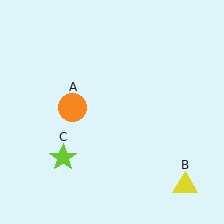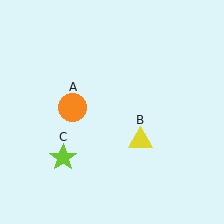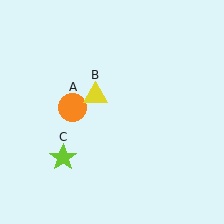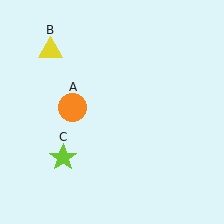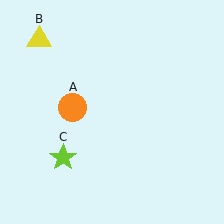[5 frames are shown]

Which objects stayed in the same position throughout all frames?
Orange circle (object A) and lime star (object C) remained stationary.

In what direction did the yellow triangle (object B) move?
The yellow triangle (object B) moved up and to the left.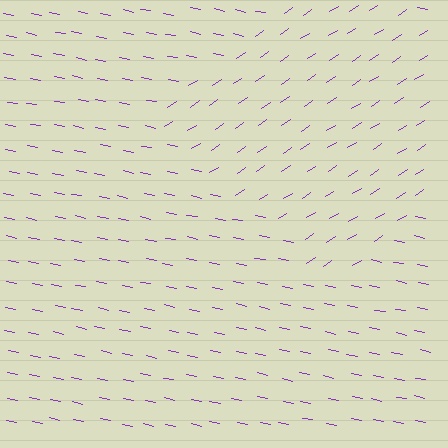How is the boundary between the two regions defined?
The boundary is defined purely by a change in line orientation (approximately 45 degrees difference). All lines are the same color and thickness.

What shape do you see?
I see a diamond.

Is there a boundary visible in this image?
Yes, there is a texture boundary formed by a change in line orientation.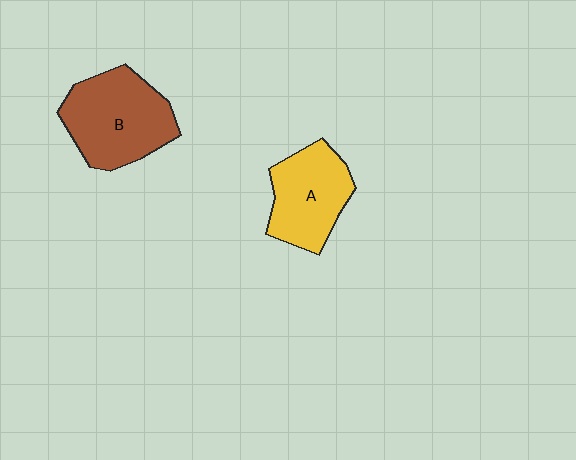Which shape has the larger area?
Shape B (brown).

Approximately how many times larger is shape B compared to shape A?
Approximately 1.3 times.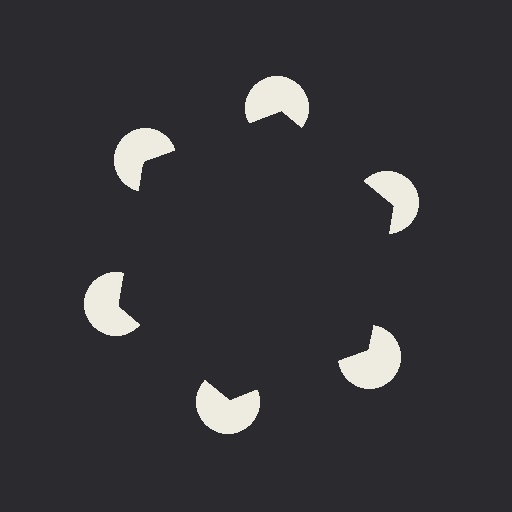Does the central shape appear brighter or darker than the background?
It typically appears slightly darker than the background, even though no actual brightness change is drawn.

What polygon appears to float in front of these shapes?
An illusory hexagon — its edges are inferred from the aligned wedge cuts in the pac-man discs, not physically drawn.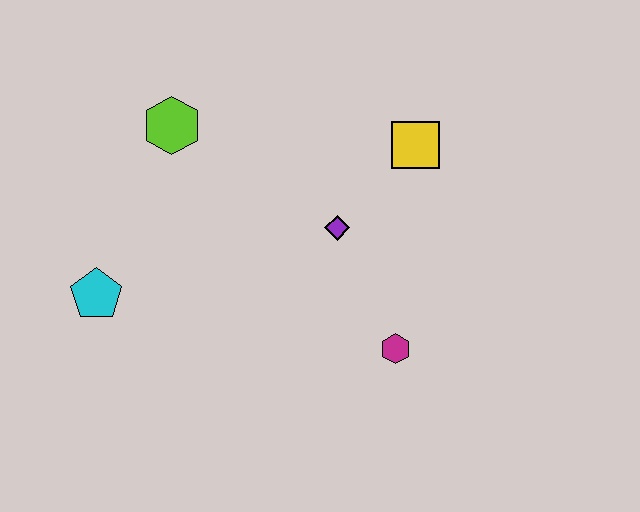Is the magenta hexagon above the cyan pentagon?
No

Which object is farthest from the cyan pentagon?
The yellow square is farthest from the cyan pentagon.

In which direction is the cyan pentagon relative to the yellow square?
The cyan pentagon is to the left of the yellow square.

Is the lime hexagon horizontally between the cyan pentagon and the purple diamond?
Yes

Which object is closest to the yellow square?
The purple diamond is closest to the yellow square.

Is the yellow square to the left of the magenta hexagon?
No